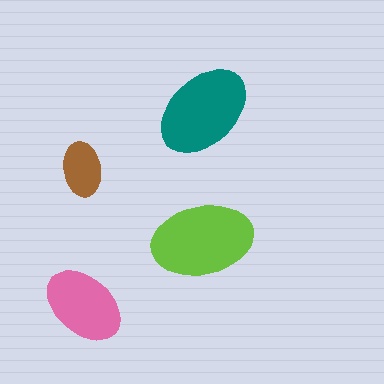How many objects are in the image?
There are 4 objects in the image.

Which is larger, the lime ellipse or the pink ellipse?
The lime one.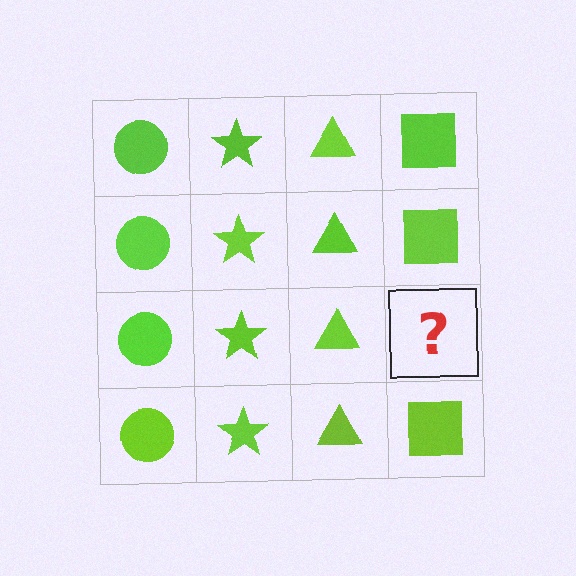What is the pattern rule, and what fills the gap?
The rule is that each column has a consistent shape. The gap should be filled with a lime square.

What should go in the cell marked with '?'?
The missing cell should contain a lime square.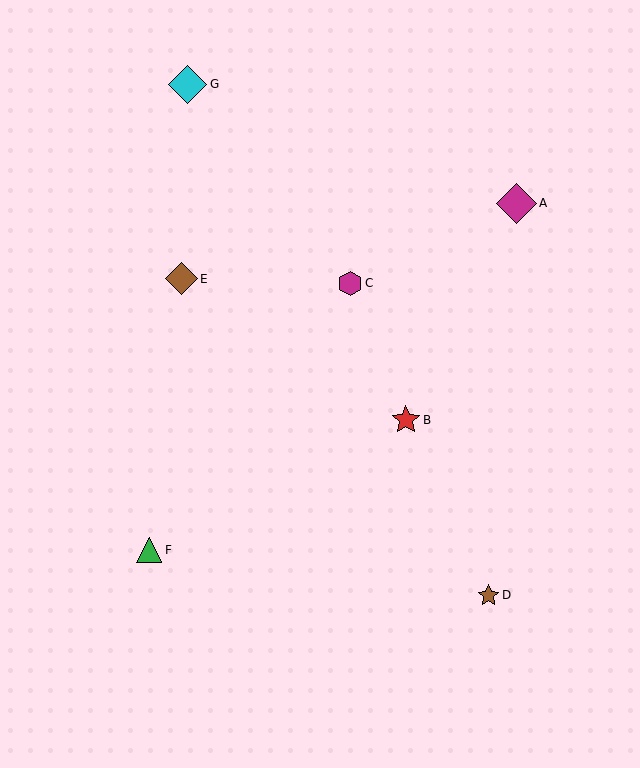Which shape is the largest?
The magenta diamond (labeled A) is the largest.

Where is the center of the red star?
The center of the red star is at (406, 420).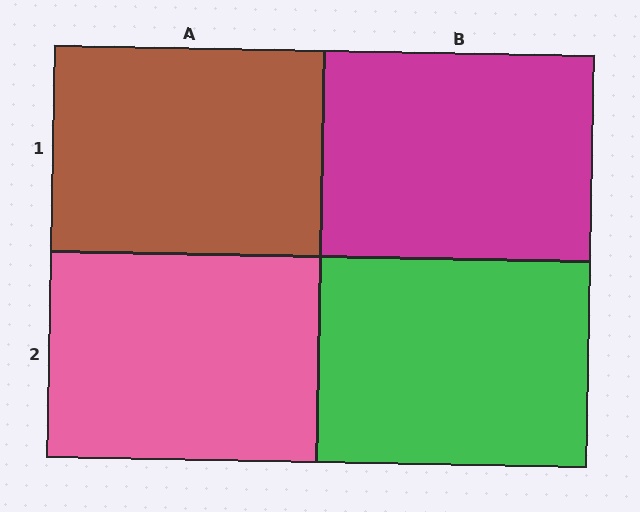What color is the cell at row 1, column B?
Magenta.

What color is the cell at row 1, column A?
Brown.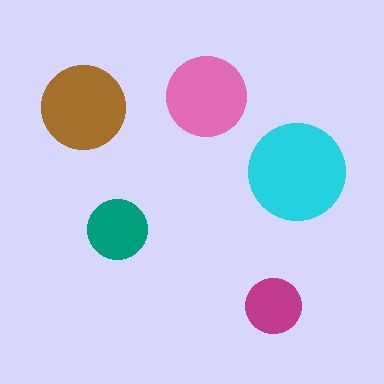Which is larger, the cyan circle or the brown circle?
The cyan one.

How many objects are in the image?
There are 5 objects in the image.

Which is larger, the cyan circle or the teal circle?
The cyan one.